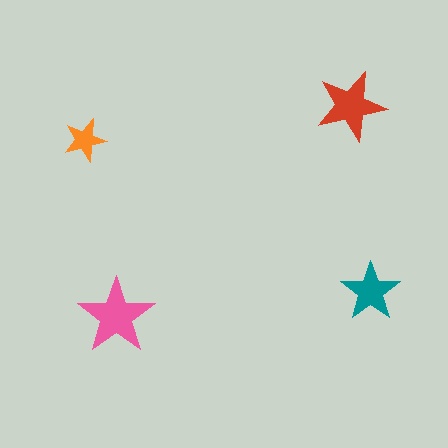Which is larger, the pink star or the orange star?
The pink one.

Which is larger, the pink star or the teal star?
The pink one.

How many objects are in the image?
There are 4 objects in the image.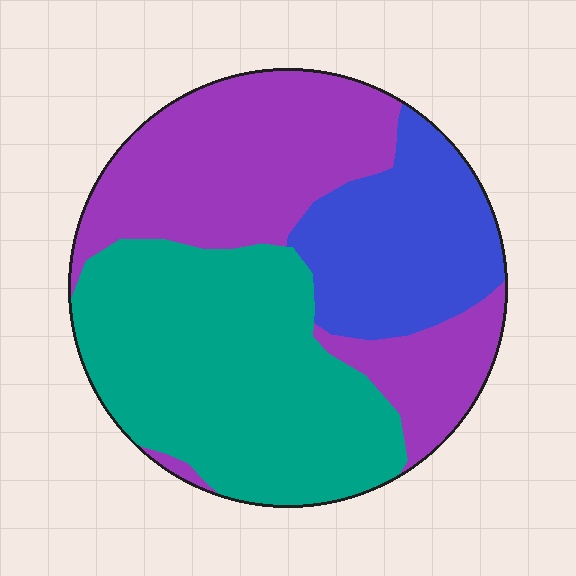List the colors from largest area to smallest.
From largest to smallest: teal, purple, blue.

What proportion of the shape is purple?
Purple takes up about three eighths (3/8) of the shape.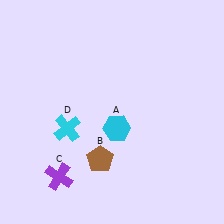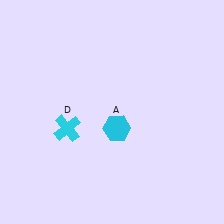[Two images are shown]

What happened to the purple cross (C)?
The purple cross (C) was removed in Image 2. It was in the bottom-left area of Image 1.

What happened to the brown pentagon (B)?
The brown pentagon (B) was removed in Image 2. It was in the bottom-left area of Image 1.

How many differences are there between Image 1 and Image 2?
There are 2 differences between the two images.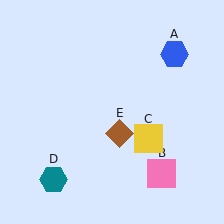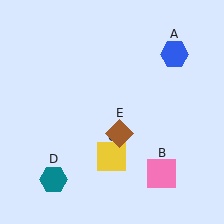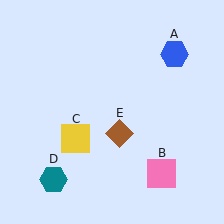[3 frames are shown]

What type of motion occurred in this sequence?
The yellow square (object C) rotated clockwise around the center of the scene.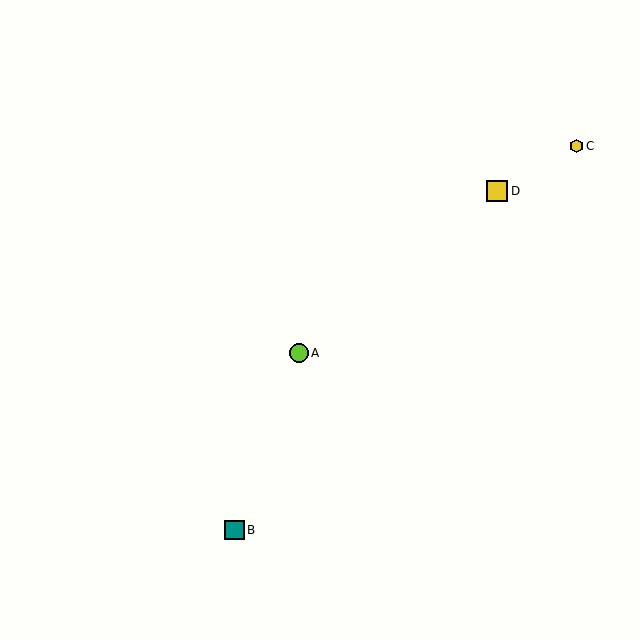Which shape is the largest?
The yellow square (labeled D) is the largest.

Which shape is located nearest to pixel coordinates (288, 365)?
The lime circle (labeled A) at (299, 353) is nearest to that location.